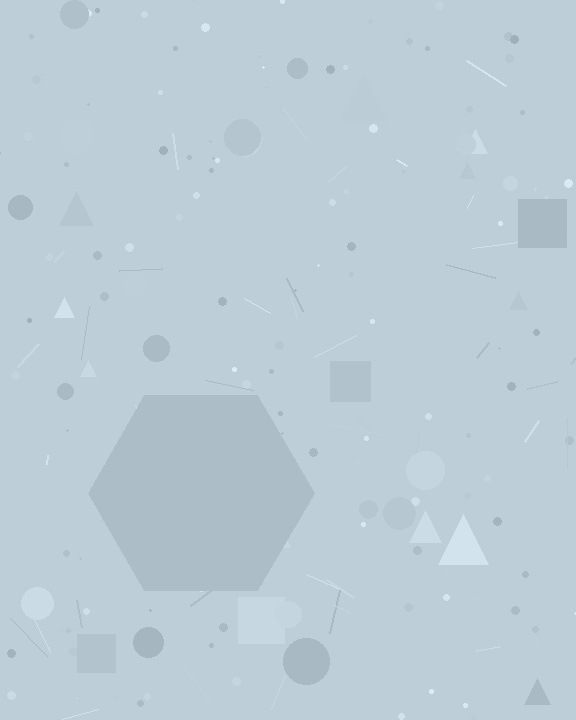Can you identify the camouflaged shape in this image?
The camouflaged shape is a hexagon.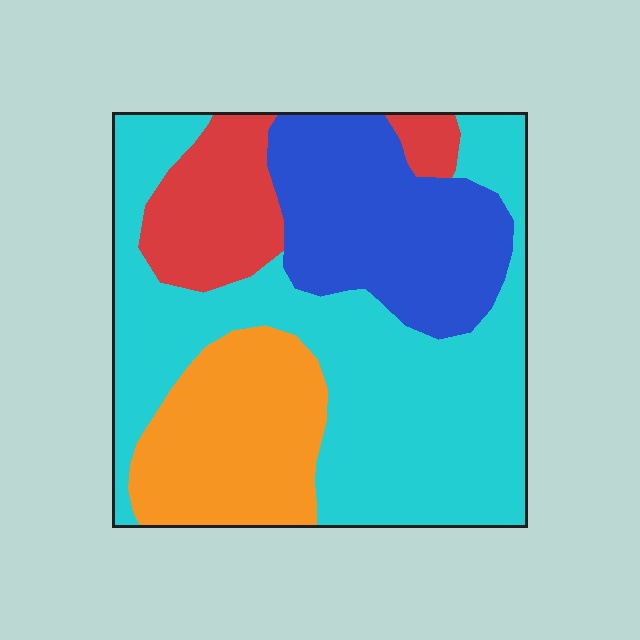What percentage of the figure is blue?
Blue takes up about one fifth (1/5) of the figure.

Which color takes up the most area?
Cyan, at roughly 45%.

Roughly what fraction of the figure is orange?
Orange takes up about one fifth (1/5) of the figure.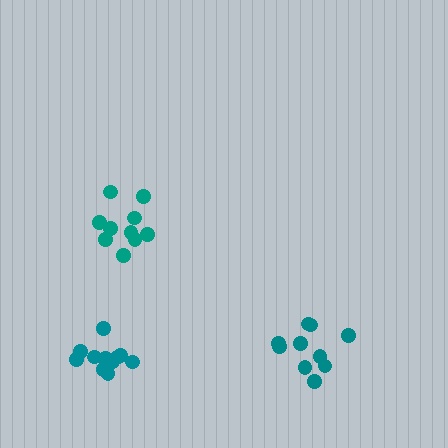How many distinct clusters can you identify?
There are 3 distinct clusters.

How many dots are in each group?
Group 1: 11 dots, Group 2: 10 dots, Group 3: 10 dots (31 total).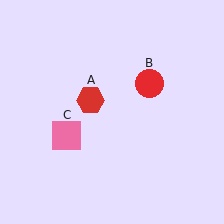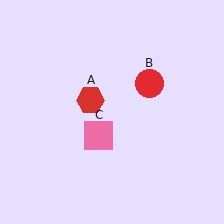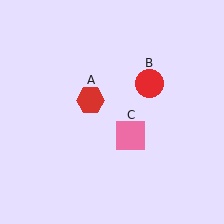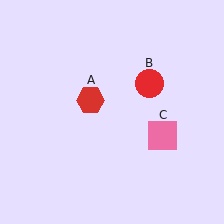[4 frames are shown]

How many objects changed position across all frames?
1 object changed position: pink square (object C).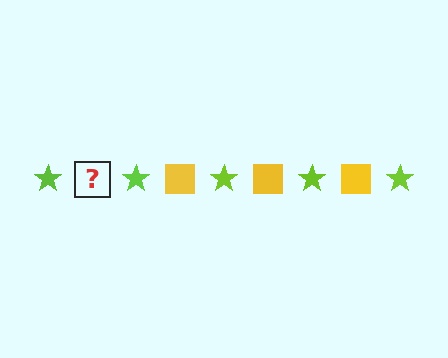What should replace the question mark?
The question mark should be replaced with a yellow square.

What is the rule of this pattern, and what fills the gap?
The rule is that the pattern alternates between lime star and yellow square. The gap should be filled with a yellow square.